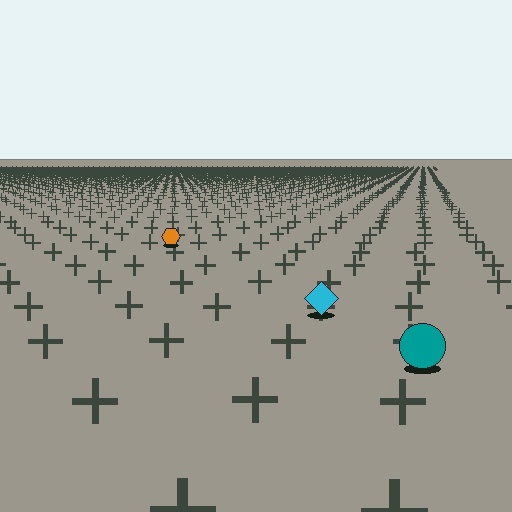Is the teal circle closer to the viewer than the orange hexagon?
Yes. The teal circle is closer — you can tell from the texture gradient: the ground texture is coarser near it.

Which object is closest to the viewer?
The teal circle is closest. The texture marks near it are larger and more spread out.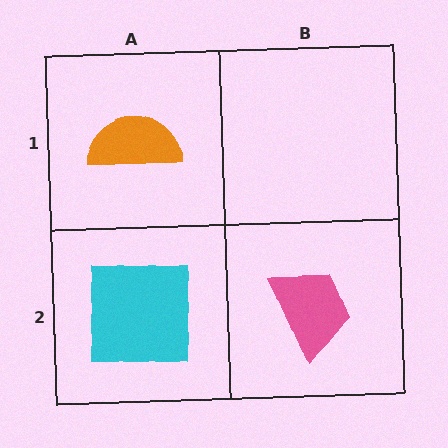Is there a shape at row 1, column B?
No, that cell is empty.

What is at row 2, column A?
A cyan square.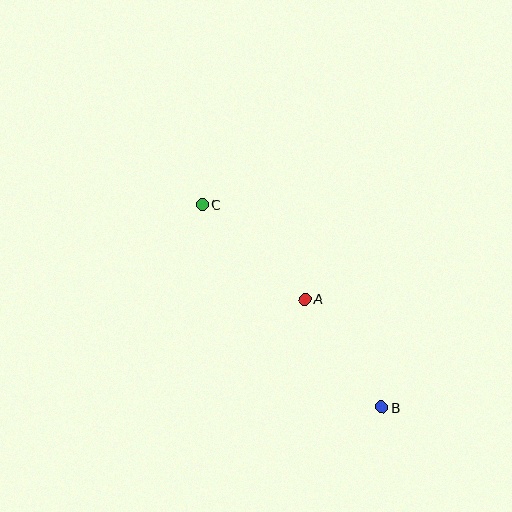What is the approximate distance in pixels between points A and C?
The distance between A and C is approximately 139 pixels.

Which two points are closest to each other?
Points A and B are closest to each other.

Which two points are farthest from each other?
Points B and C are farthest from each other.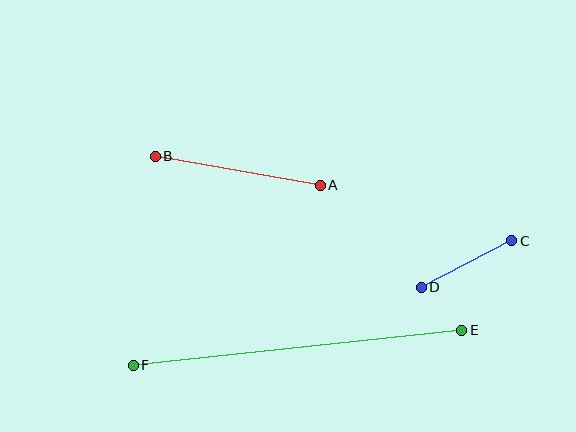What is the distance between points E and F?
The distance is approximately 330 pixels.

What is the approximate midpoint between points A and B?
The midpoint is at approximately (238, 171) pixels.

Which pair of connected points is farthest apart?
Points E and F are farthest apart.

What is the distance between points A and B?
The distance is approximately 168 pixels.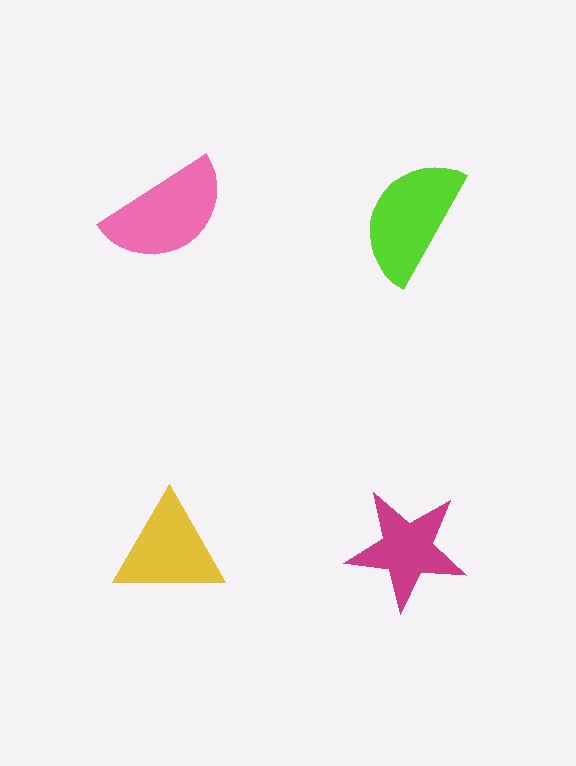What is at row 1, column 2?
A lime semicircle.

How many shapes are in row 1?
2 shapes.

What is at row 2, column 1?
A yellow triangle.